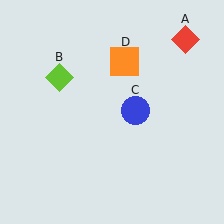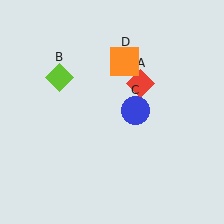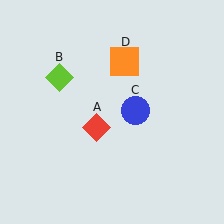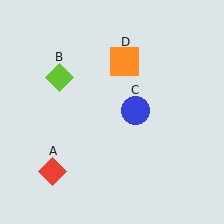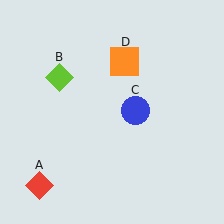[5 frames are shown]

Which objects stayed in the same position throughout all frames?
Lime diamond (object B) and blue circle (object C) and orange square (object D) remained stationary.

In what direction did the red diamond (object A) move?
The red diamond (object A) moved down and to the left.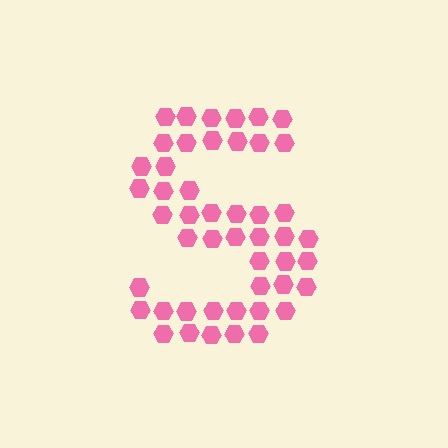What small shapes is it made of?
It is made of small hexagons.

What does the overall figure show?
The overall figure shows the letter S.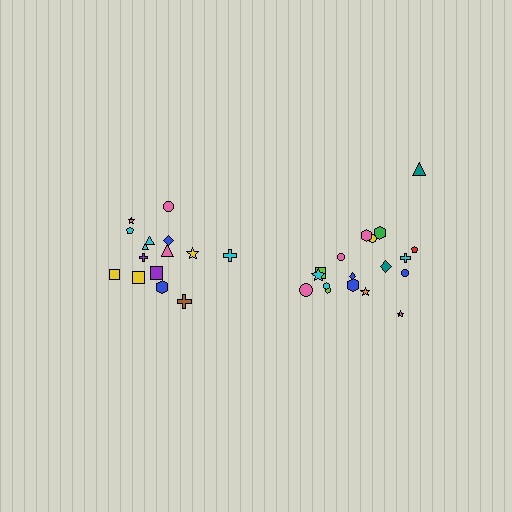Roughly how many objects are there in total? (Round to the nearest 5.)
Roughly 35 objects in total.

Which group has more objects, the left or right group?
The right group.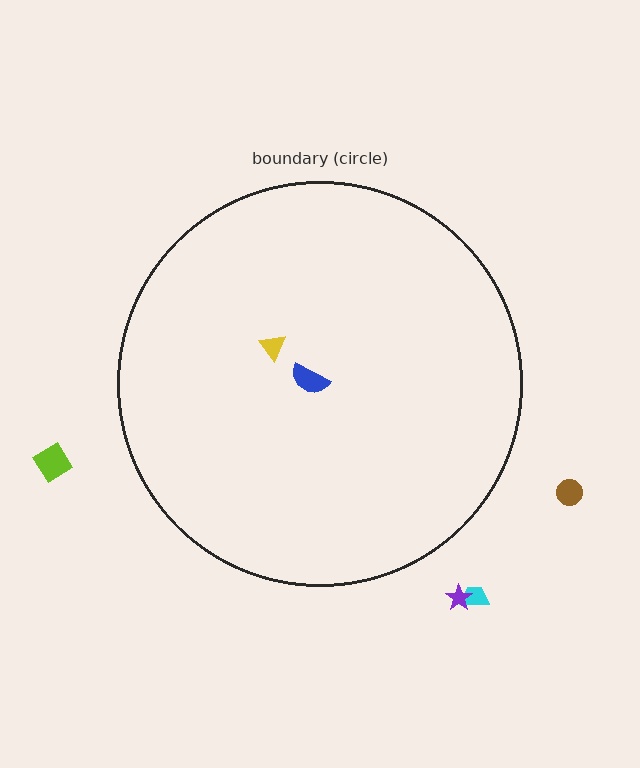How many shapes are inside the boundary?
2 inside, 4 outside.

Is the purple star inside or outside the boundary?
Outside.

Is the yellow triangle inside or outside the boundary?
Inside.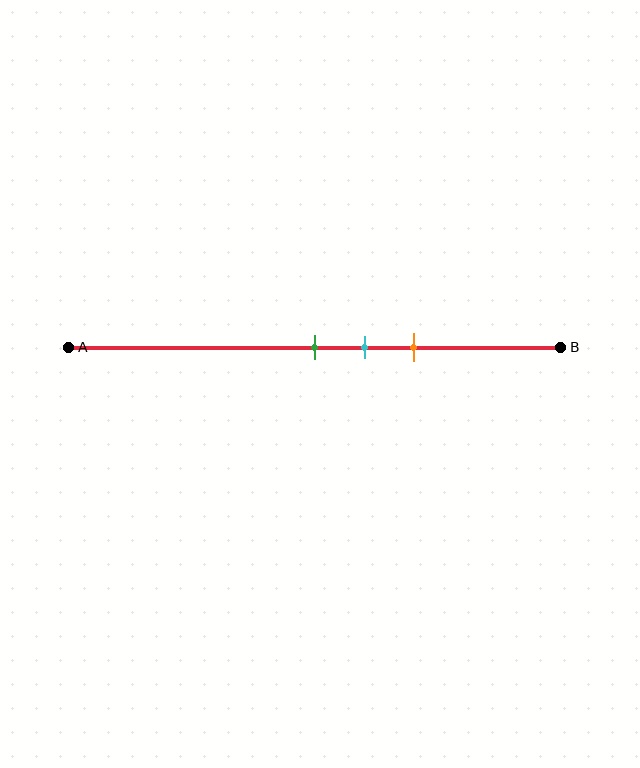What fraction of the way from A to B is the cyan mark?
The cyan mark is approximately 60% (0.6) of the way from A to B.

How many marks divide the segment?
There are 3 marks dividing the segment.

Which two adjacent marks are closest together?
The green and cyan marks are the closest adjacent pair.